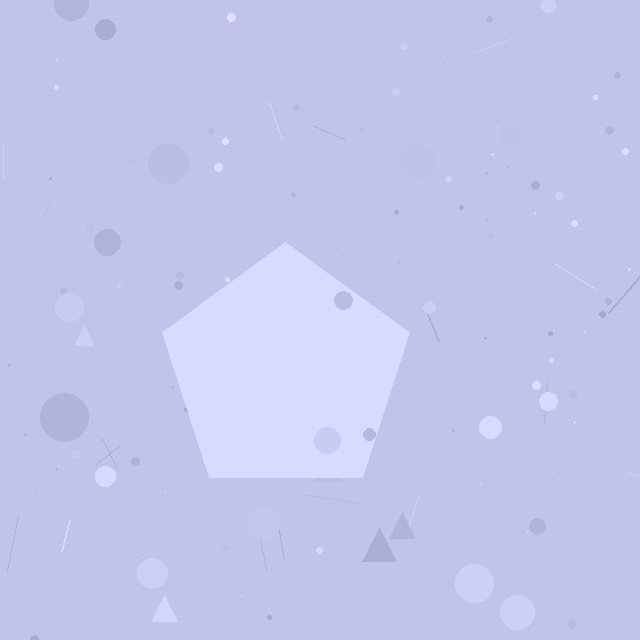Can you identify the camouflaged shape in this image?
The camouflaged shape is a pentagon.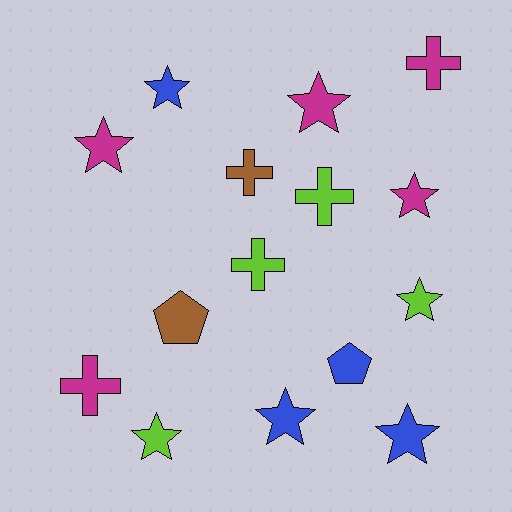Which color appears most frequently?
Magenta, with 5 objects.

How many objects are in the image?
There are 15 objects.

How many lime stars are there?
There are 2 lime stars.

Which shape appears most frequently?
Star, with 8 objects.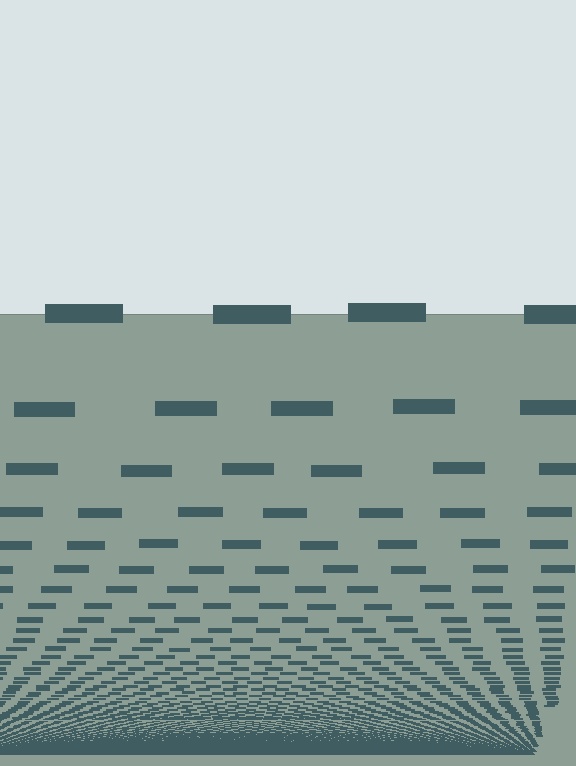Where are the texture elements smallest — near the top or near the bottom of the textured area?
Near the bottom.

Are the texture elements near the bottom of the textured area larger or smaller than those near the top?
Smaller. The gradient is inverted — elements near the bottom are smaller and denser.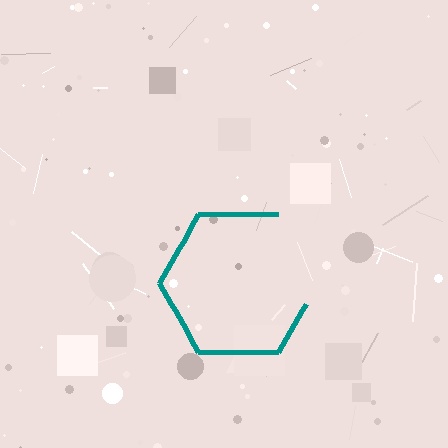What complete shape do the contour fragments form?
The contour fragments form a hexagon.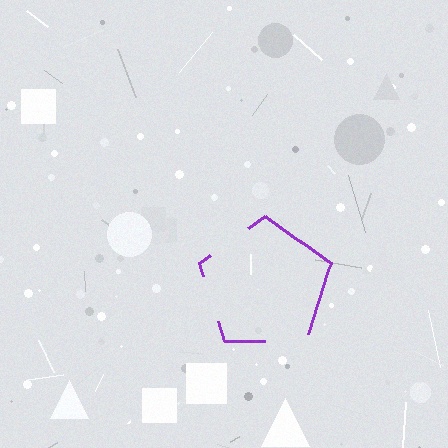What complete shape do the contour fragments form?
The contour fragments form a pentagon.